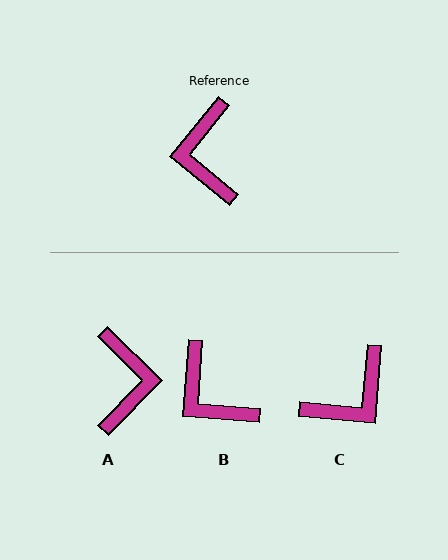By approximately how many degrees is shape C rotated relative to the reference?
Approximately 124 degrees counter-clockwise.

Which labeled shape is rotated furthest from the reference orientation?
A, about 175 degrees away.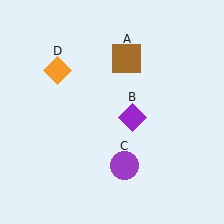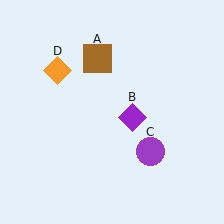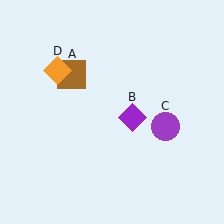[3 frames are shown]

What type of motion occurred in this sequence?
The brown square (object A), purple circle (object C) rotated counterclockwise around the center of the scene.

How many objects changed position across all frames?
2 objects changed position: brown square (object A), purple circle (object C).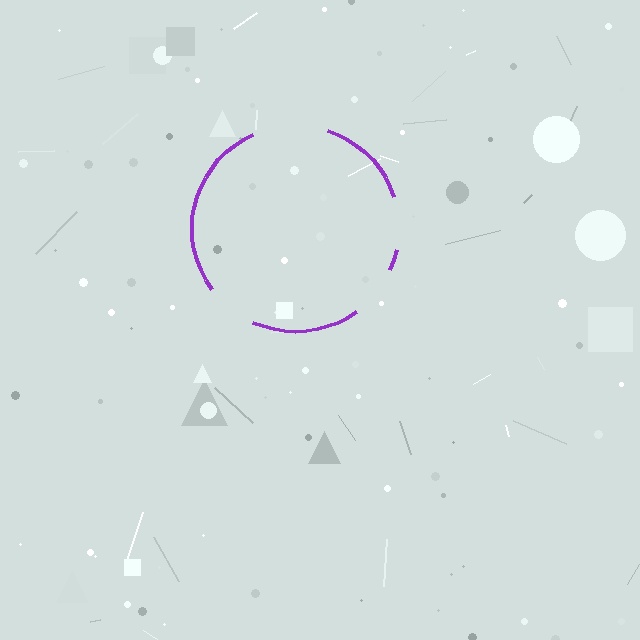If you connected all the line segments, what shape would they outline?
They would outline a circle.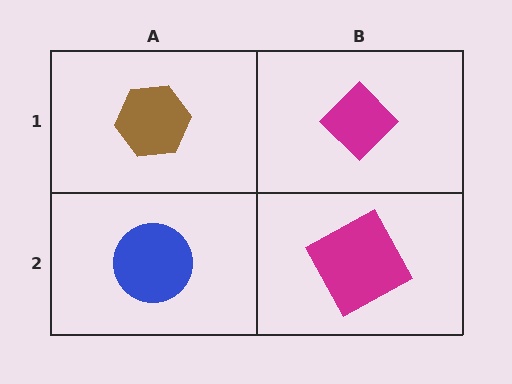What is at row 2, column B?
A magenta square.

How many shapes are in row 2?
2 shapes.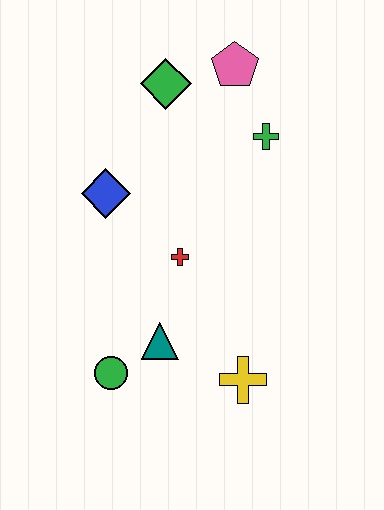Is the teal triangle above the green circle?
Yes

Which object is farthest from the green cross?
The green circle is farthest from the green cross.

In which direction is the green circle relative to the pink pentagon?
The green circle is below the pink pentagon.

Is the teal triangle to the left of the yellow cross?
Yes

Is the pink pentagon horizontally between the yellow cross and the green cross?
No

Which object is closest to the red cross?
The teal triangle is closest to the red cross.